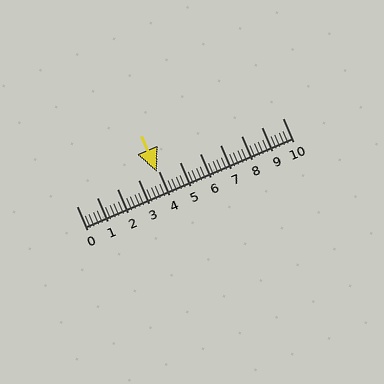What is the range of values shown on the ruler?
The ruler shows values from 0 to 10.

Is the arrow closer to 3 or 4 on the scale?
The arrow is closer to 4.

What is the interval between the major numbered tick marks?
The major tick marks are spaced 1 units apart.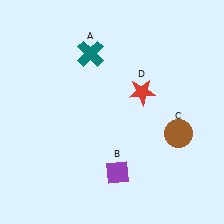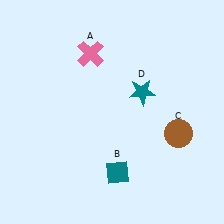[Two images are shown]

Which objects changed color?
A changed from teal to pink. B changed from purple to teal. D changed from red to teal.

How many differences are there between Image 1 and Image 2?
There are 3 differences between the two images.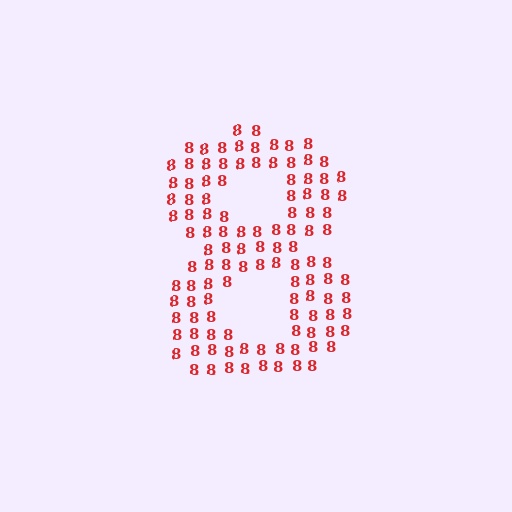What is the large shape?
The large shape is the digit 8.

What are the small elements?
The small elements are digit 8's.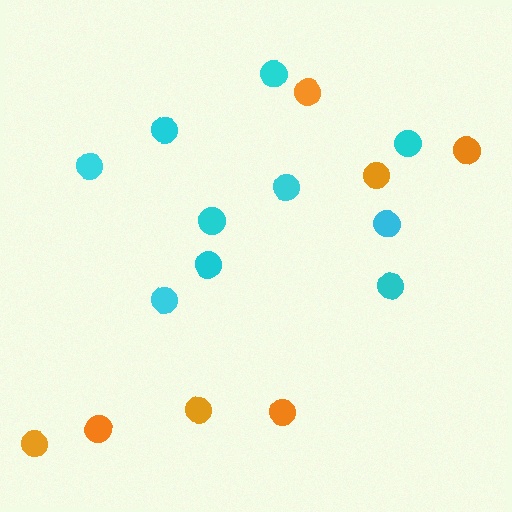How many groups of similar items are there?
There are 2 groups: one group of cyan circles (10) and one group of orange circles (7).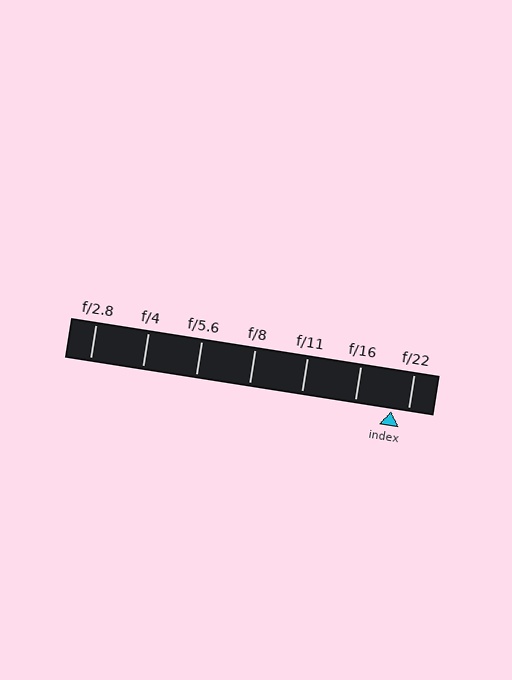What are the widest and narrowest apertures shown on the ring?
The widest aperture shown is f/2.8 and the narrowest is f/22.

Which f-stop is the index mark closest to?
The index mark is closest to f/22.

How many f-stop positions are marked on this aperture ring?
There are 7 f-stop positions marked.